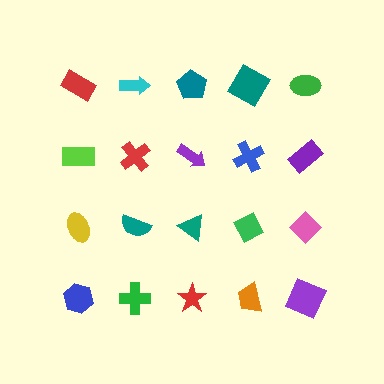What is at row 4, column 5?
A purple square.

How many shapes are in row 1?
5 shapes.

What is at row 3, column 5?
A pink diamond.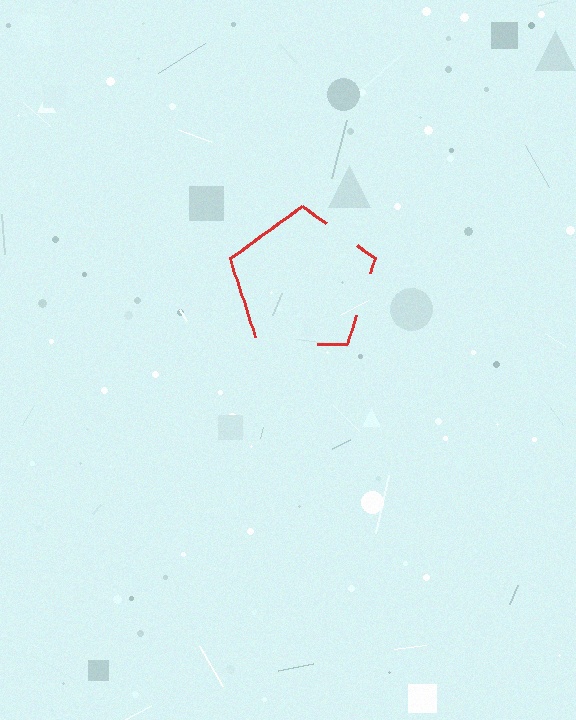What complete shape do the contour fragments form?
The contour fragments form a pentagon.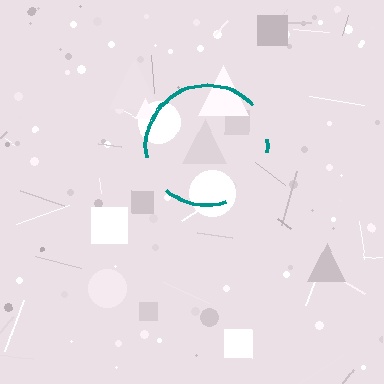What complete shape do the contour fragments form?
The contour fragments form a circle.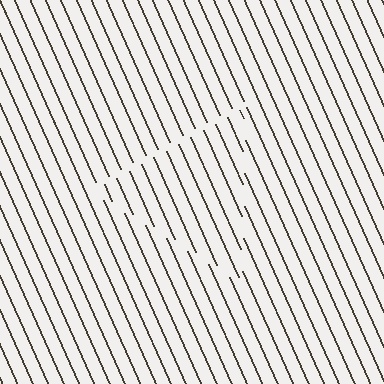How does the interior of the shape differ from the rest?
The interior of the shape contains the same grating, shifted by half a period — the contour is defined by the phase discontinuity where line-ends from the inner and outer gratings abut.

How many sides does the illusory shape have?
3 sides — the line-ends trace a triangle.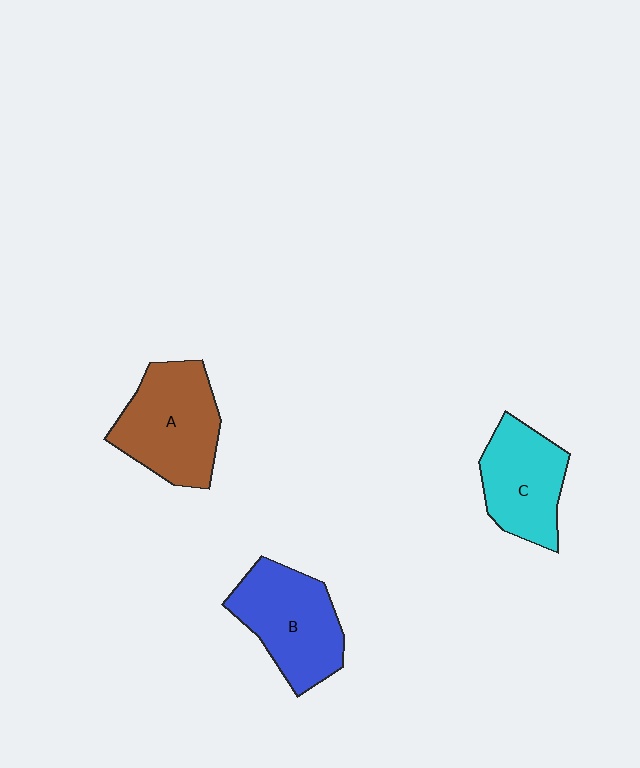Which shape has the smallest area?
Shape C (cyan).